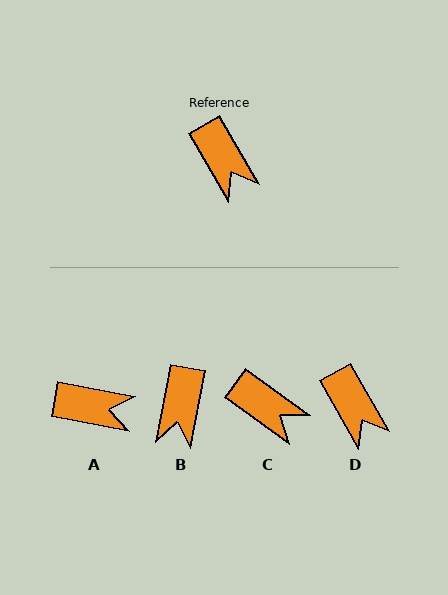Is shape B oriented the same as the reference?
No, it is off by about 41 degrees.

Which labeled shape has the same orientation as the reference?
D.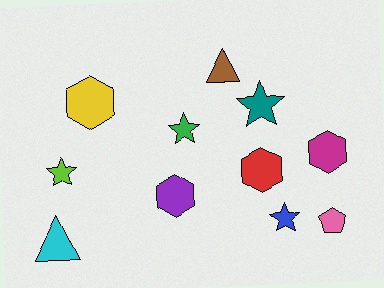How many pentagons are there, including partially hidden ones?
There is 1 pentagon.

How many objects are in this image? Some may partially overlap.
There are 11 objects.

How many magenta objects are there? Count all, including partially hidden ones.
There is 1 magenta object.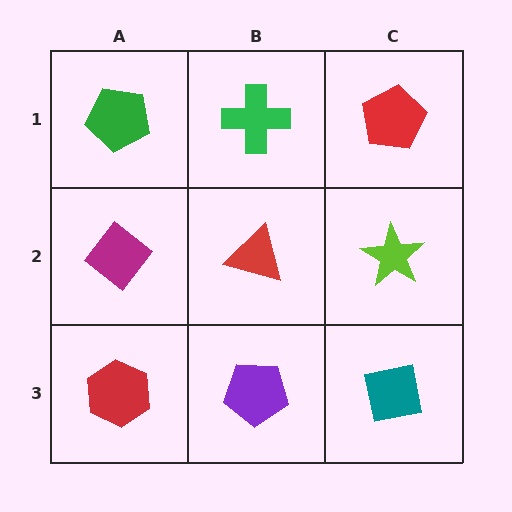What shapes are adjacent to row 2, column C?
A red pentagon (row 1, column C), a teal square (row 3, column C), a red triangle (row 2, column B).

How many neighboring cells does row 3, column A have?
2.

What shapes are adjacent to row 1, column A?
A magenta diamond (row 2, column A), a green cross (row 1, column B).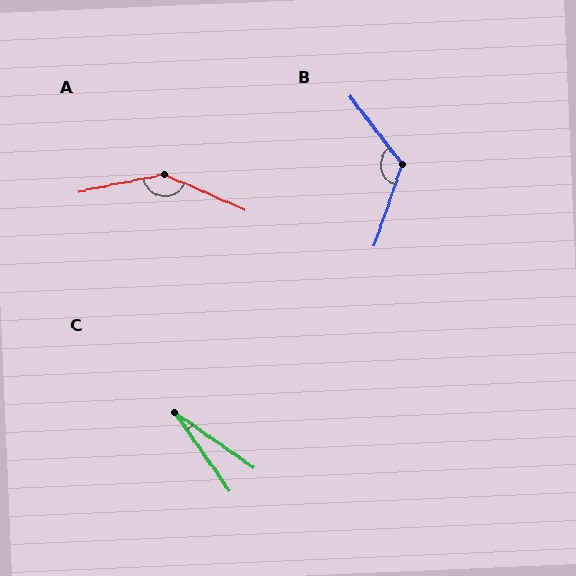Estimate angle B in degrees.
Approximately 123 degrees.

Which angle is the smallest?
C, at approximately 20 degrees.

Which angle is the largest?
A, at approximately 145 degrees.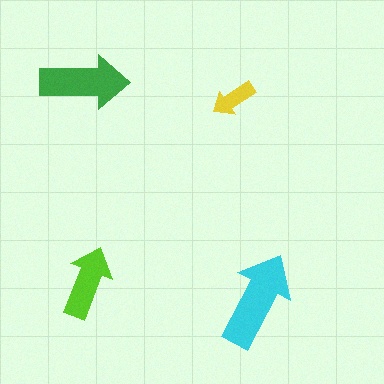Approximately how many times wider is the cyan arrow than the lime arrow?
About 1.5 times wider.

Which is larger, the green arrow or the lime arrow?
The green one.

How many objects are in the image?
There are 4 objects in the image.